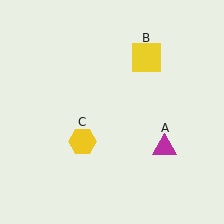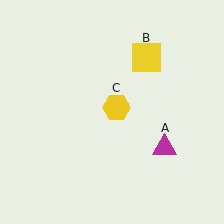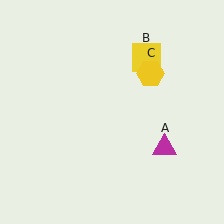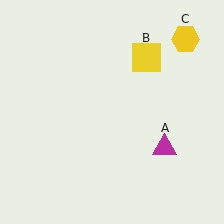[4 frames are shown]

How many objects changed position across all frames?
1 object changed position: yellow hexagon (object C).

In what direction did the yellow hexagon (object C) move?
The yellow hexagon (object C) moved up and to the right.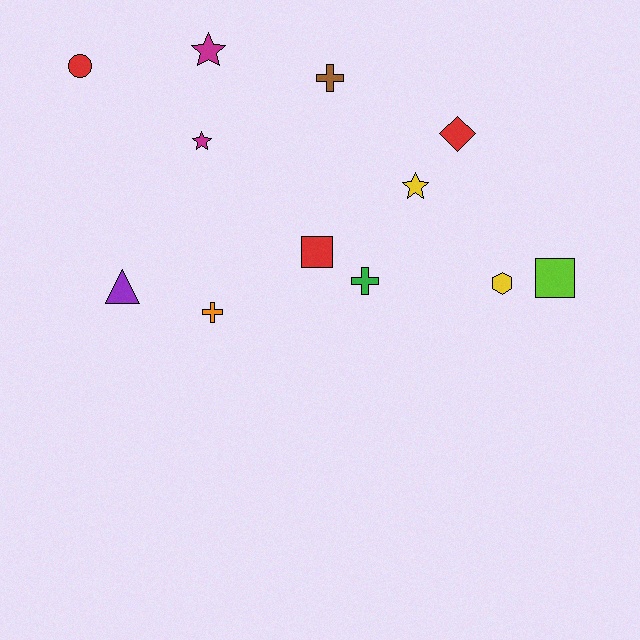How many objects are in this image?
There are 12 objects.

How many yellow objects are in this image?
There are 2 yellow objects.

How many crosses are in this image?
There are 3 crosses.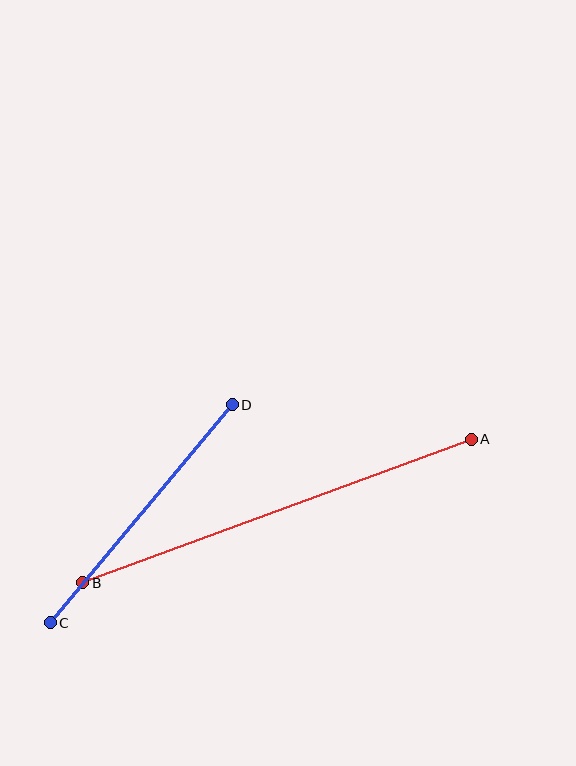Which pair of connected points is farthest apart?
Points A and B are farthest apart.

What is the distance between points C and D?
The distance is approximately 284 pixels.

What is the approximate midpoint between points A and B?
The midpoint is at approximately (277, 511) pixels.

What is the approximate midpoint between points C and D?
The midpoint is at approximately (141, 514) pixels.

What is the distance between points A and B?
The distance is approximately 414 pixels.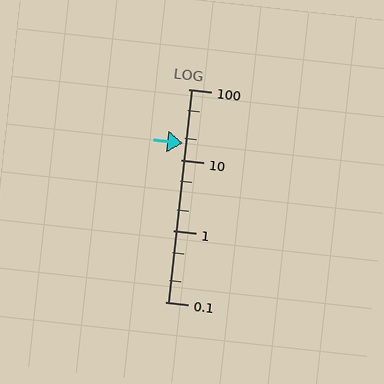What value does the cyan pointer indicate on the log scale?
The pointer indicates approximately 17.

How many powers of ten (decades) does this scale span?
The scale spans 3 decades, from 0.1 to 100.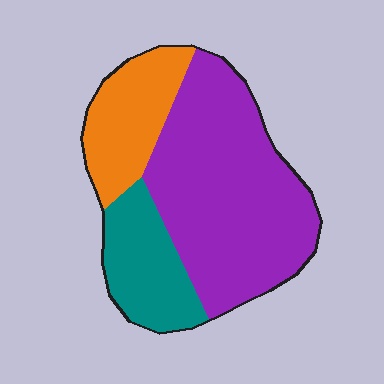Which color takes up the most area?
Purple, at roughly 60%.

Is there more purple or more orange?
Purple.